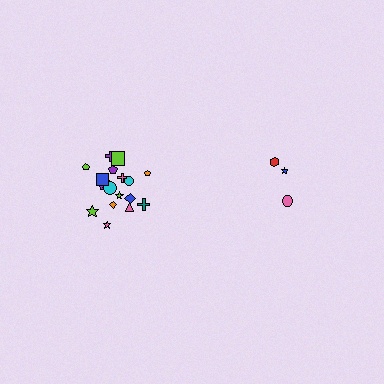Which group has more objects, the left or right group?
The left group.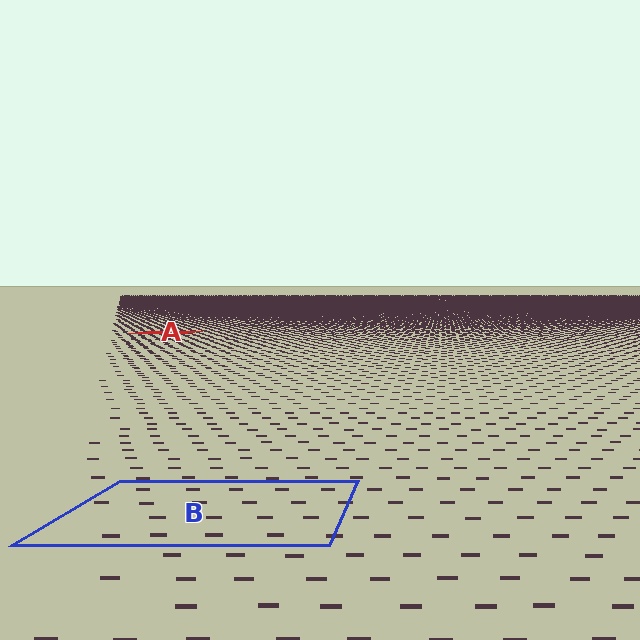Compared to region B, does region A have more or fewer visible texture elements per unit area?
Region A has more texture elements per unit area — they are packed more densely because it is farther away.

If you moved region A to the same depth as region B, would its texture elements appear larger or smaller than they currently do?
They would appear larger. At a closer depth, the same texture elements are projected at a bigger on-screen size.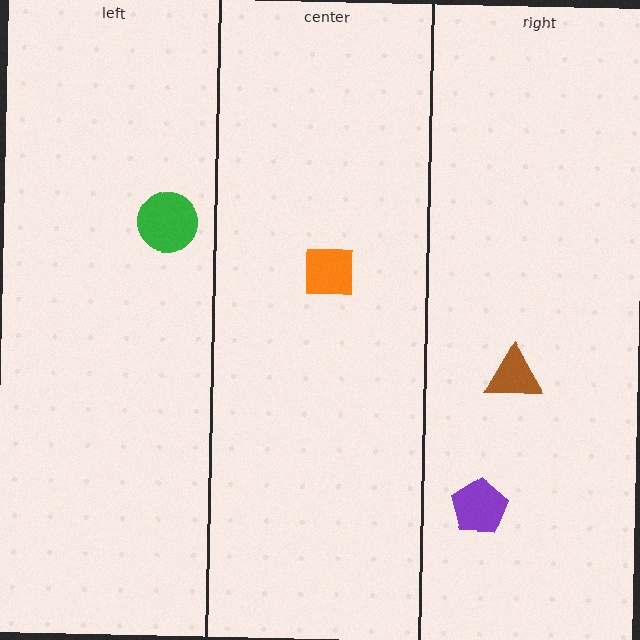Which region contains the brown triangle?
The right region.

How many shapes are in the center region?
1.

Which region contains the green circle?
The left region.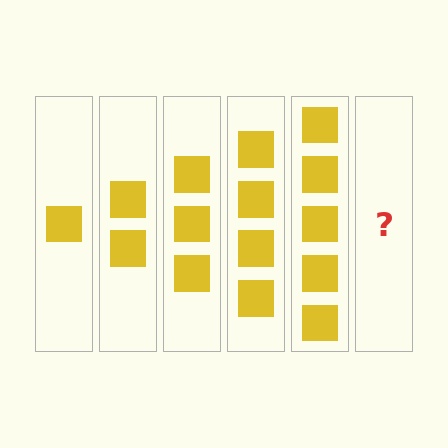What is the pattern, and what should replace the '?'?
The pattern is that each step adds one more square. The '?' should be 6 squares.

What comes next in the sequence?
The next element should be 6 squares.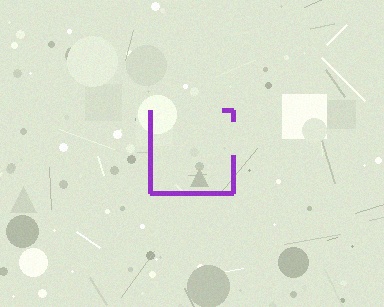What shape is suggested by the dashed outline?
The dashed outline suggests a square.